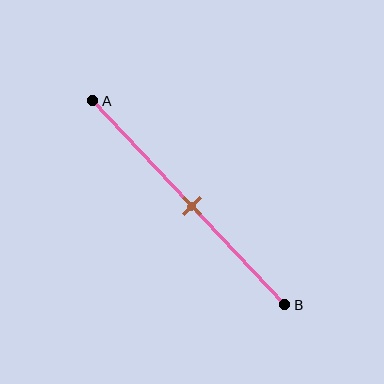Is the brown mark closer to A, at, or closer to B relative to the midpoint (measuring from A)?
The brown mark is approximately at the midpoint of segment AB.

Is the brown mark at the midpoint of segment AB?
Yes, the mark is approximately at the midpoint.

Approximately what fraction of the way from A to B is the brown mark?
The brown mark is approximately 50% of the way from A to B.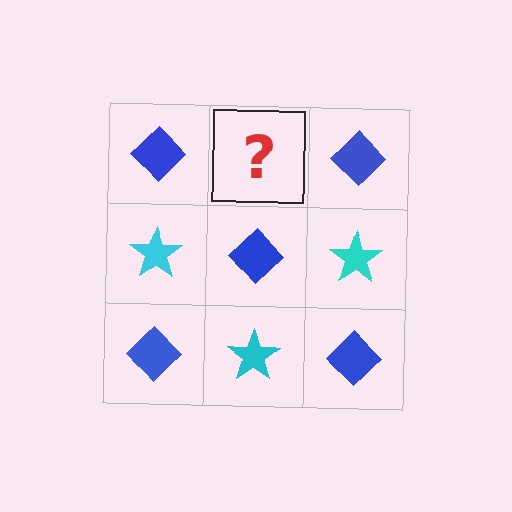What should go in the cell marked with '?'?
The missing cell should contain a cyan star.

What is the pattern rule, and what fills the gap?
The rule is that it alternates blue diamond and cyan star in a checkerboard pattern. The gap should be filled with a cyan star.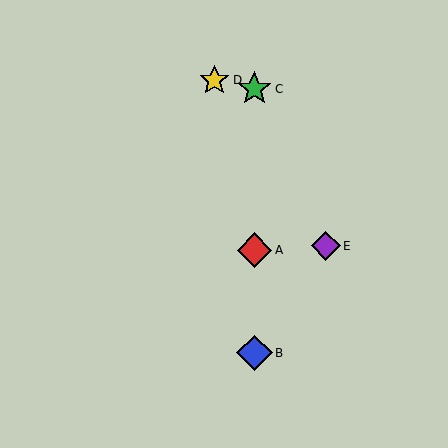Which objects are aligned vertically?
Objects A, B, C are aligned vertically.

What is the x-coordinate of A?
Object A is at x≈254.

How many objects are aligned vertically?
3 objects (A, B, C) are aligned vertically.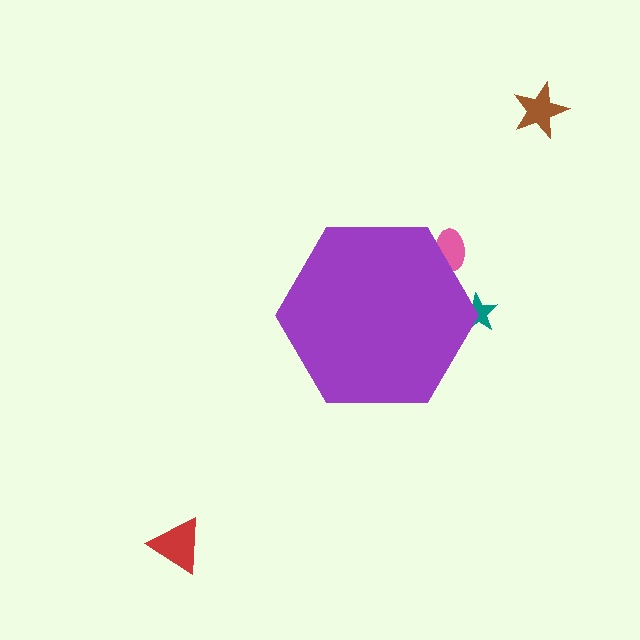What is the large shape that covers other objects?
A purple hexagon.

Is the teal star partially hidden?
Yes, the teal star is partially hidden behind the purple hexagon.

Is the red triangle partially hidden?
No, the red triangle is fully visible.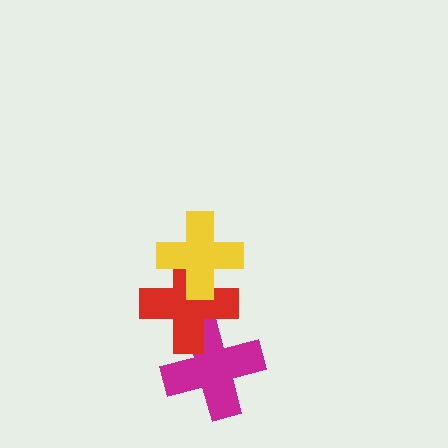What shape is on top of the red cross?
The yellow cross is on top of the red cross.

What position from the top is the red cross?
The red cross is 2nd from the top.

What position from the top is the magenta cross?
The magenta cross is 3rd from the top.